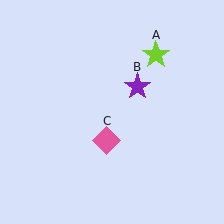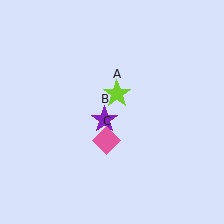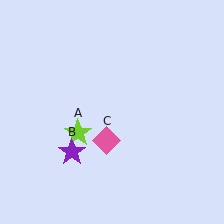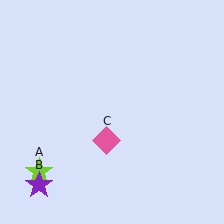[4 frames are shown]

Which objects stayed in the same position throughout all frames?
Pink diamond (object C) remained stationary.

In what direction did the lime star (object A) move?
The lime star (object A) moved down and to the left.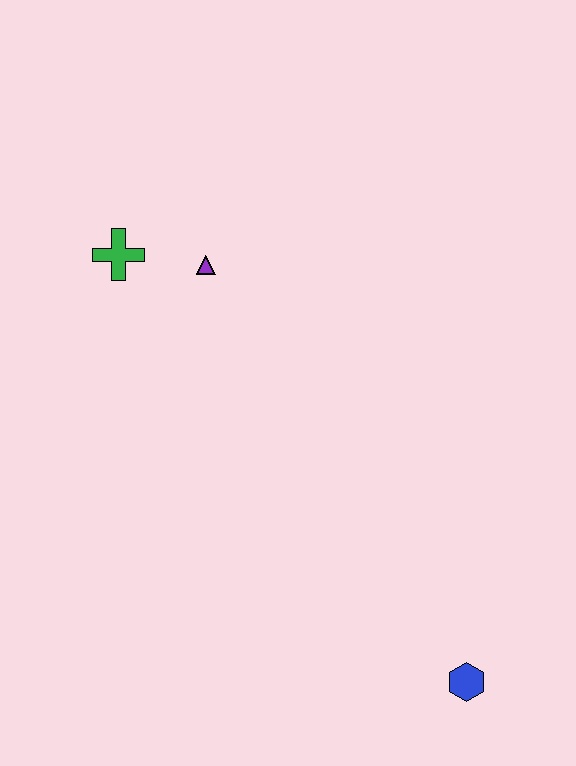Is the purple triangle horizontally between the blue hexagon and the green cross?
Yes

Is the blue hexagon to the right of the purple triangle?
Yes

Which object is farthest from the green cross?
The blue hexagon is farthest from the green cross.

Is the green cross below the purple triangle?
No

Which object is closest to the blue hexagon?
The purple triangle is closest to the blue hexagon.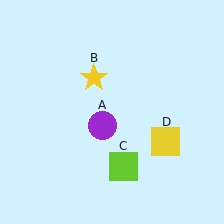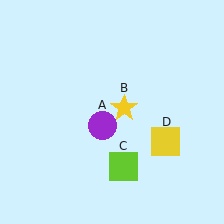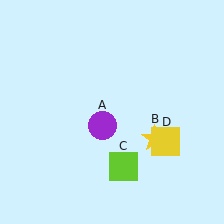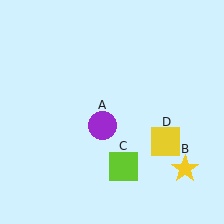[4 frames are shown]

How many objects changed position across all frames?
1 object changed position: yellow star (object B).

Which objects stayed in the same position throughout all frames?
Purple circle (object A) and lime square (object C) and yellow square (object D) remained stationary.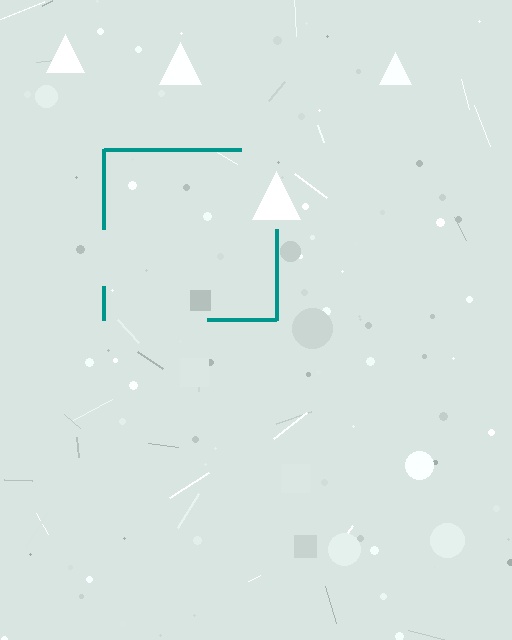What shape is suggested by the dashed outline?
The dashed outline suggests a square.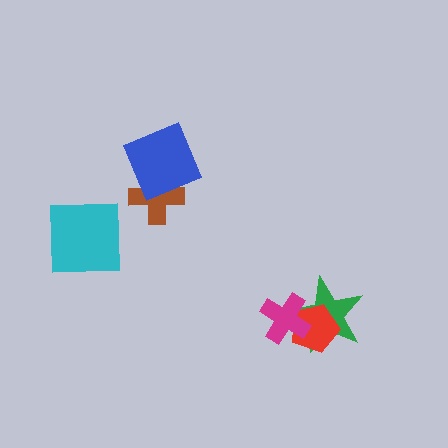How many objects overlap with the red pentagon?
2 objects overlap with the red pentagon.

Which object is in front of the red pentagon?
The magenta cross is in front of the red pentagon.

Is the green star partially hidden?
Yes, it is partially covered by another shape.